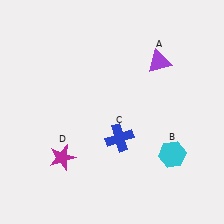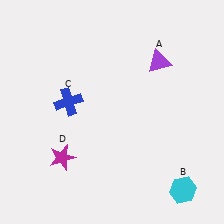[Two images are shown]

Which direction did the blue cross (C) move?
The blue cross (C) moved left.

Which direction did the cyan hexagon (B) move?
The cyan hexagon (B) moved down.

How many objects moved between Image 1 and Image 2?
2 objects moved between the two images.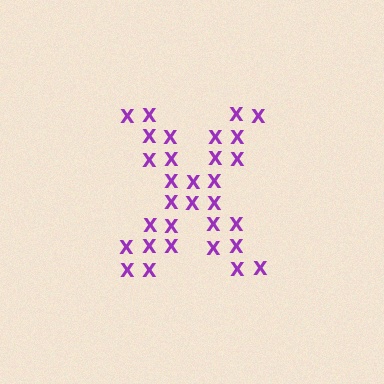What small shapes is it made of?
It is made of small letter X's.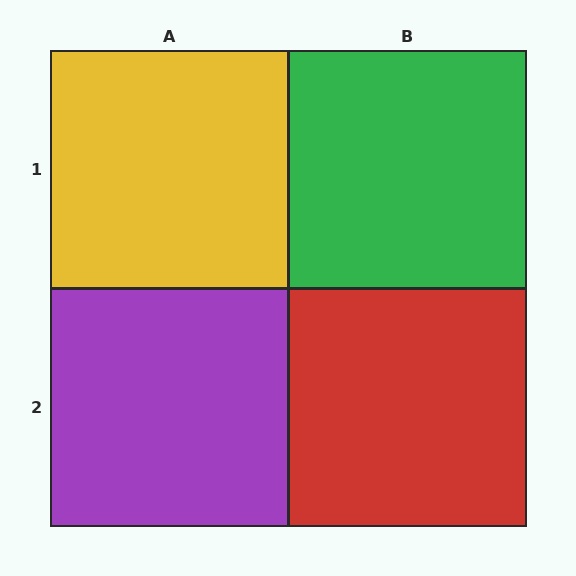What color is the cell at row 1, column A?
Yellow.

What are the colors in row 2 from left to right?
Purple, red.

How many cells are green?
1 cell is green.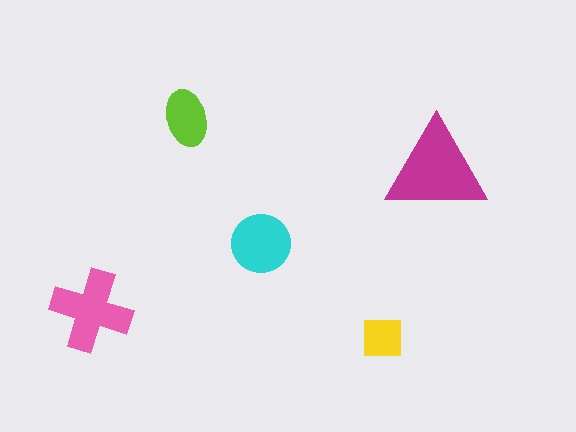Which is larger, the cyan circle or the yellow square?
The cyan circle.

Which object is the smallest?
The yellow square.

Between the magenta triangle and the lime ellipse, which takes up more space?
The magenta triangle.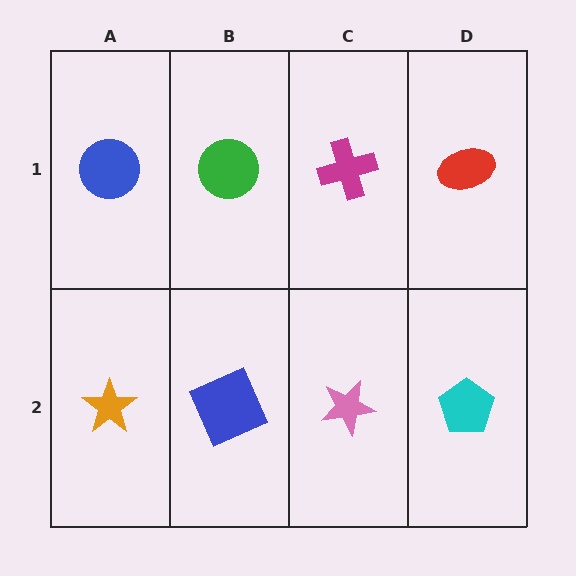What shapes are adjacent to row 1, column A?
An orange star (row 2, column A), a green circle (row 1, column B).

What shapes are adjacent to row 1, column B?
A blue square (row 2, column B), a blue circle (row 1, column A), a magenta cross (row 1, column C).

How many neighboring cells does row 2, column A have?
2.